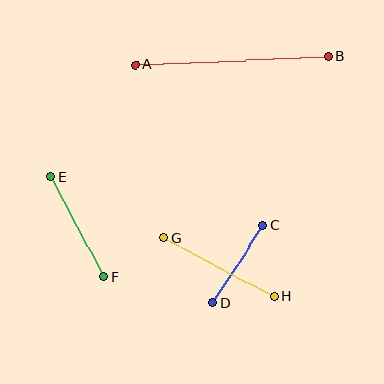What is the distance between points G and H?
The distance is approximately 125 pixels.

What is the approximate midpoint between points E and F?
The midpoint is at approximately (77, 227) pixels.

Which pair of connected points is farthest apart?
Points A and B are farthest apart.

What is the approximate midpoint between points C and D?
The midpoint is at approximately (238, 264) pixels.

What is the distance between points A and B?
The distance is approximately 193 pixels.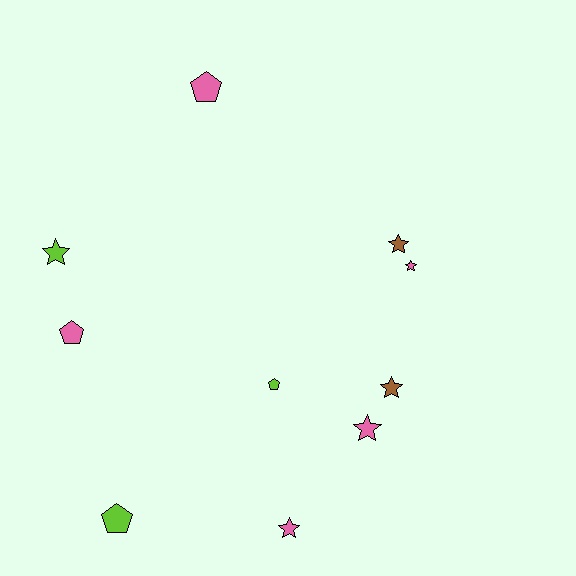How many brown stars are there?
There are 2 brown stars.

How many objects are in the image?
There are 10 objects.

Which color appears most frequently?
Pink, with 5 objects.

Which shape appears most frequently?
Star, with 6 objects.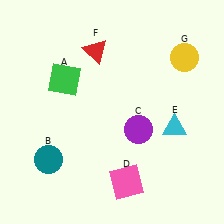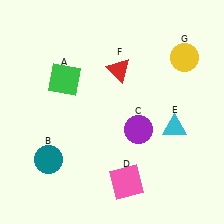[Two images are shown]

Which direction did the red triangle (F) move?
The red triangle (F) moved right.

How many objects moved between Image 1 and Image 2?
1 object moved between the two images.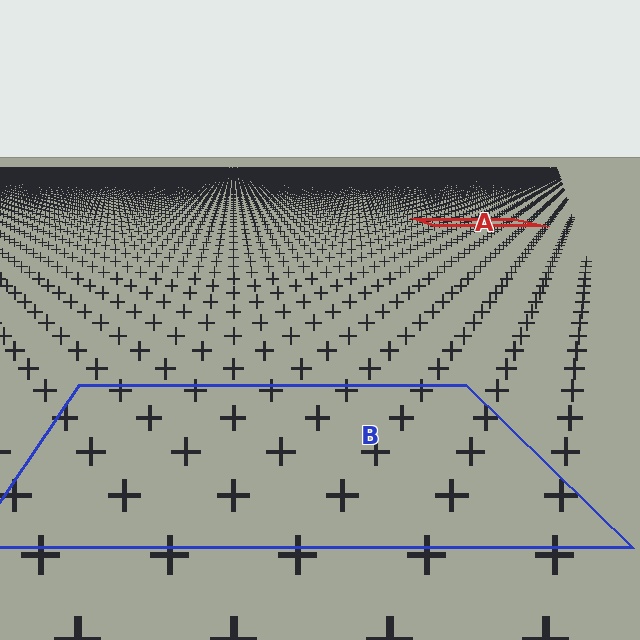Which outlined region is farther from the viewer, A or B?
Region A is farther from the viewer — the texture elements inside it appear smaller and more densely packed.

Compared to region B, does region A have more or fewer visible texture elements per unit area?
Region A has more texture elements per unit area — they are packed more densely because it is farther away.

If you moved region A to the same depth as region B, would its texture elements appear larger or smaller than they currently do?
They would appear larger. At a closer depth, the same texture elements are projected at a bigger on-screen size.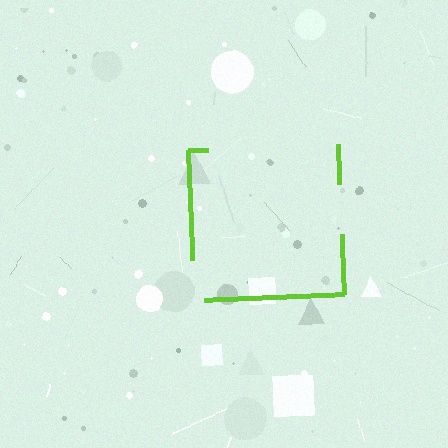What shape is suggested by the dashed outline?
The dashed outline suggests a square.